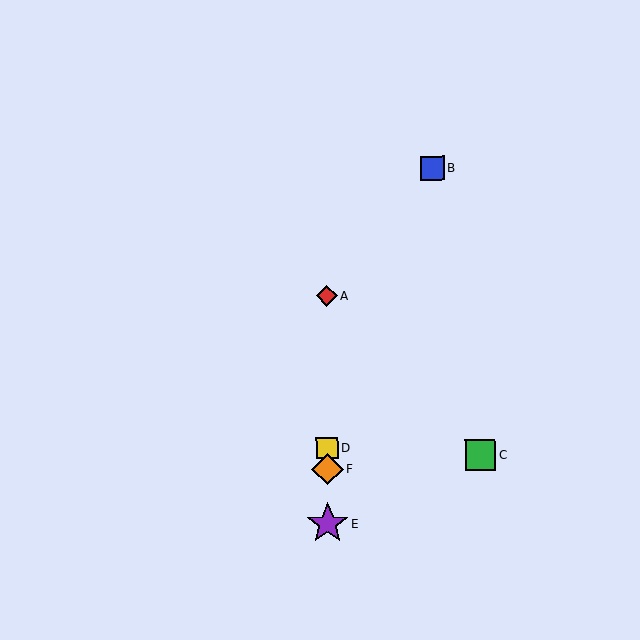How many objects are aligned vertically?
4 objects (A, D, E, F) are aligned vertically.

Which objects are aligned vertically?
Objects A, D, E, F are aligned vertically.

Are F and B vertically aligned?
No, F is at x≈327 and B is at x≈433.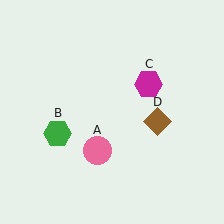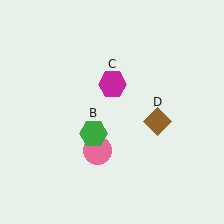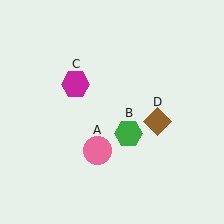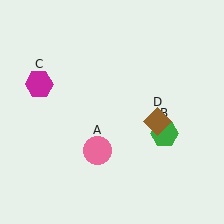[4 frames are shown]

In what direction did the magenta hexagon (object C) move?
The magenta hexagon (object C) moved left.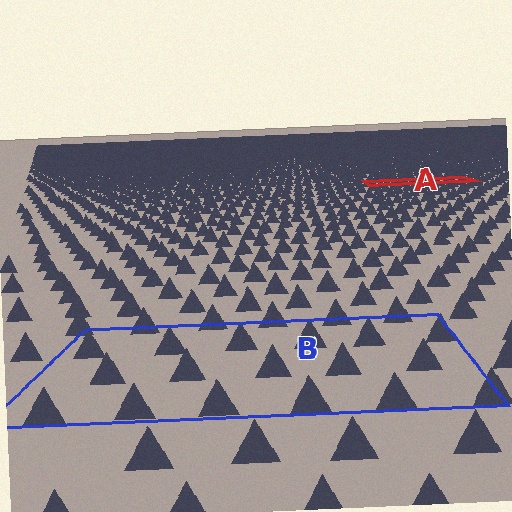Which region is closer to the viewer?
Region B is closer. The texture elements there are larger and more spread out.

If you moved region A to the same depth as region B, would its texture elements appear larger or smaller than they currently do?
They would appear larger. At a closer depth, the same texture elements are projected at a bigger on-screen size.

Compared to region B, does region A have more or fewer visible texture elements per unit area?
Region A has more texture elements per unit area — they are packed more densely because it is farther away.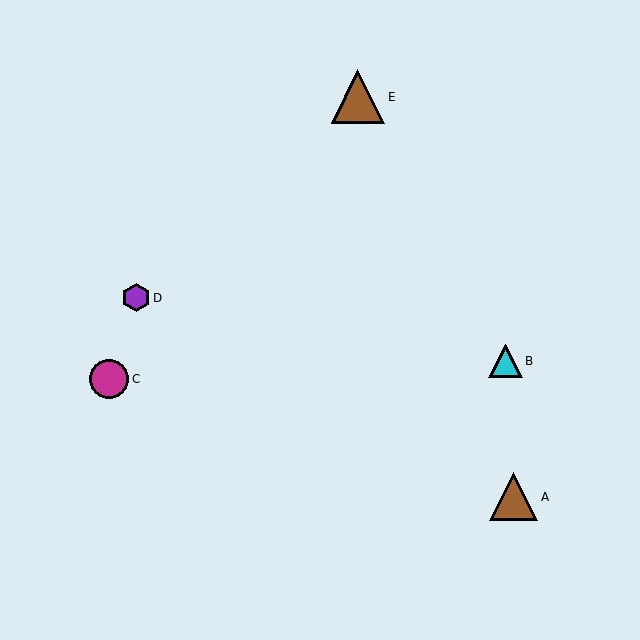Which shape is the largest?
The brown triangle (labeled E) is the largest.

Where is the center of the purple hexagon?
The center of the purple hexagon is at (136, 298).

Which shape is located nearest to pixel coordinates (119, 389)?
The magenta circle (labeled C) at (109, 379) is nearest to that location.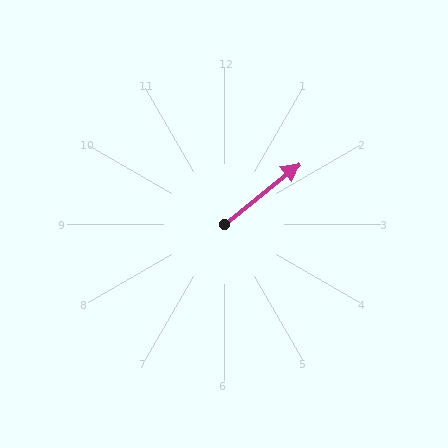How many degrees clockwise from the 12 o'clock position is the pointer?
Approximately 51 degrees.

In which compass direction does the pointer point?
Northeast.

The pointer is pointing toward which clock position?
Roughly 2 o'clock.